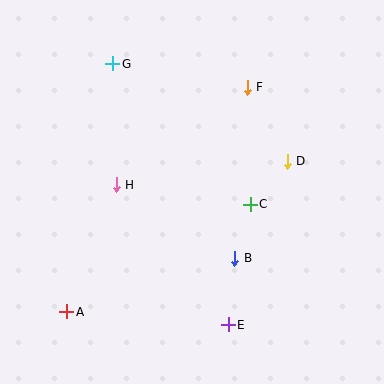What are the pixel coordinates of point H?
Point H is at (116, 185).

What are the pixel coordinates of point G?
Point G is at (113, 64).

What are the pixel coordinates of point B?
Point B is at (235, 258).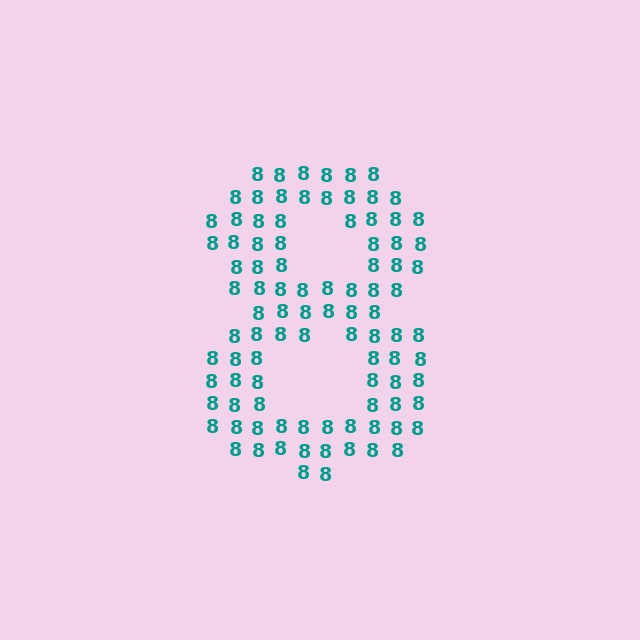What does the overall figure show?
The overall figure shows the digit 8.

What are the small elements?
The small elements are digit 8's.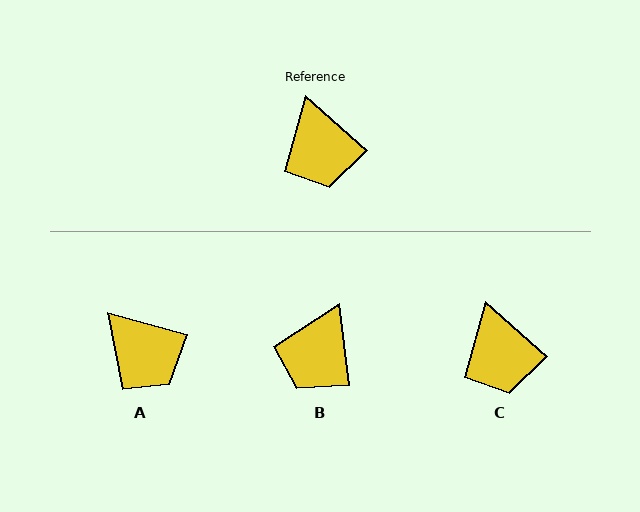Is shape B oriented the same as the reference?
No, it is off by about 41 degrees.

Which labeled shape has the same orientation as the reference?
C.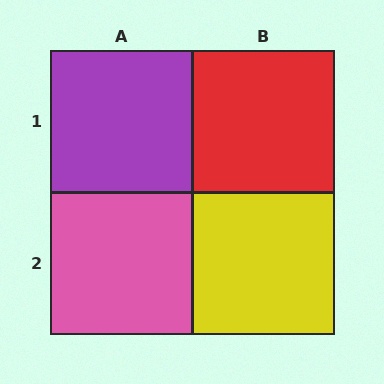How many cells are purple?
1 cell is purple.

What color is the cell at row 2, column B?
Yellow.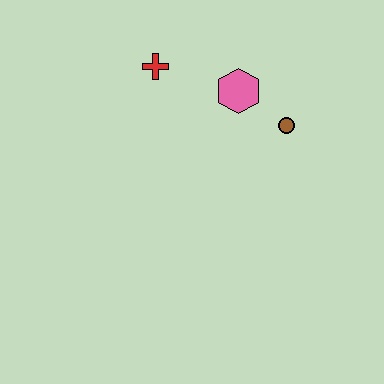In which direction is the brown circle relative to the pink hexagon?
The brown circle is to the right of the pink hexagon.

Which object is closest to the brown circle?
The pink hexagon is closest to the brown circle.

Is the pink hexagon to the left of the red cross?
No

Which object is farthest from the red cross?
The brown circle is farthest from the red cross.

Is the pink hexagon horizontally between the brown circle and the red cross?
Yes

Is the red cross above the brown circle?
Yes